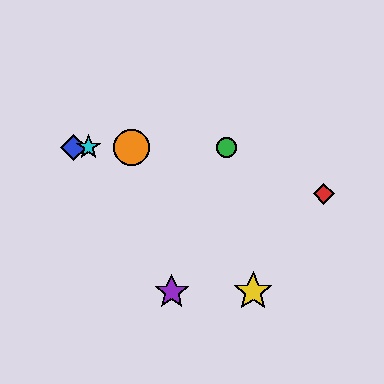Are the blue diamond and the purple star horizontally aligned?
No, the blue diamond is at y≈147 and the purple star is at y≈292.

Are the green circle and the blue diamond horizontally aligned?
Yes, both are at y≈147.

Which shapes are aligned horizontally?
The blue diamond, the green circle, the orange circle, the cyan star are aligned horizontally.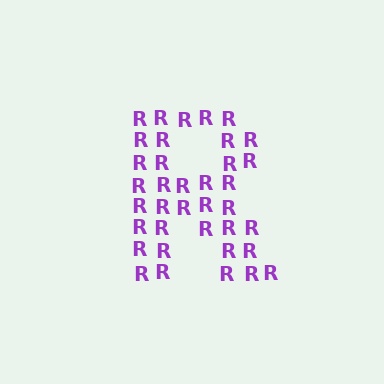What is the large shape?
The large shape is the letter R.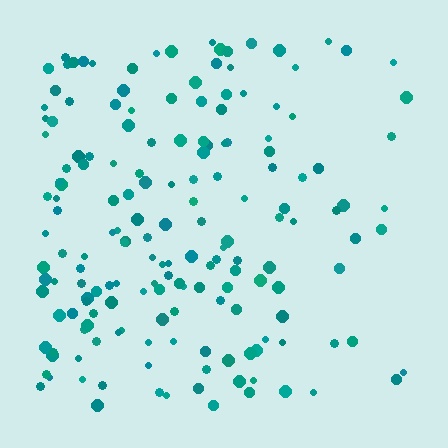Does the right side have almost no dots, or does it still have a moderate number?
Still a moderate number, just noticeably fewer than the left.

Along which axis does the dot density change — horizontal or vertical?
Horizontal.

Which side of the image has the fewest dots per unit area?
The right.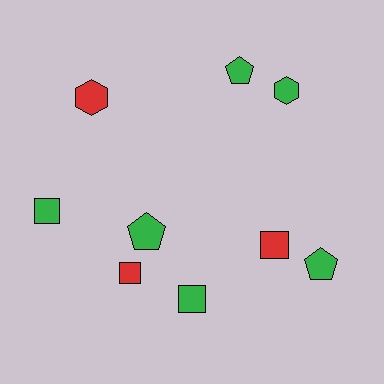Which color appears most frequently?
Green, with 6 objects.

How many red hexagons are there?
There is 1 red hexagon.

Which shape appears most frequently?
Square, with 4 objects.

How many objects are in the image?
There are 9 objects.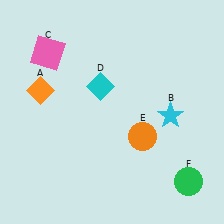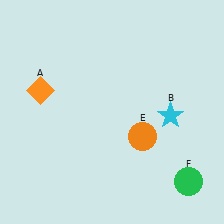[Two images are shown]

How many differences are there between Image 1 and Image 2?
There are 2 differences between the two images.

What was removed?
The cyan diamond (D), the pink square (C) were removed in Image 2.